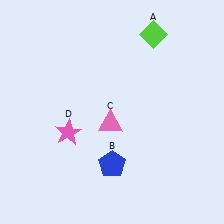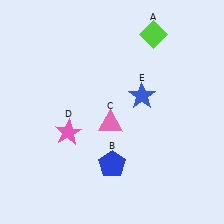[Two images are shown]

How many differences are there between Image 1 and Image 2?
There is 1 difference between the two images.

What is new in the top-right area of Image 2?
A blue star (E) was added in the top-right area of Image 2.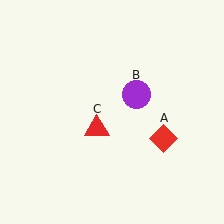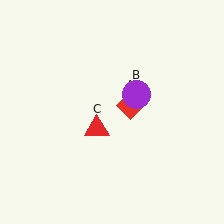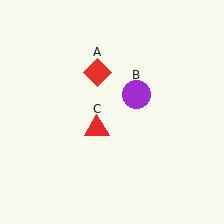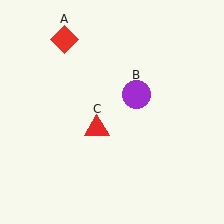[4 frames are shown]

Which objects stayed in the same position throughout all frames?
Purple circle (object B) and red triangle (object C) remained stationary.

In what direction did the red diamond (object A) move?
The red diamond (object A) moved up and to the left.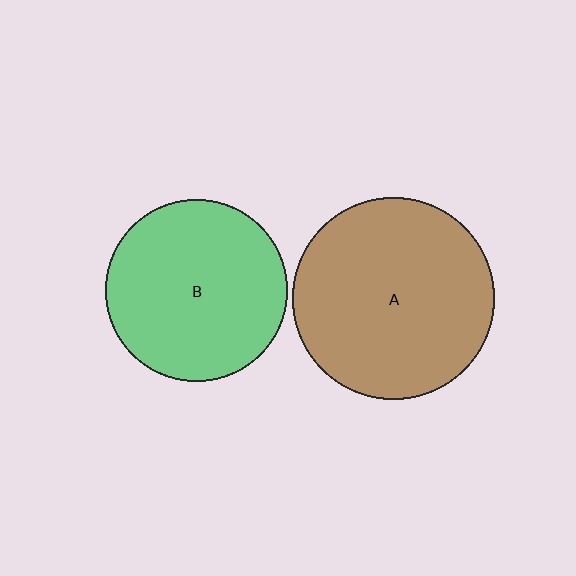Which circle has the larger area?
Circle A (brown).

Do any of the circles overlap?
No, none of the circles overlap.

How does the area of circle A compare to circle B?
Approximately 1.2 times.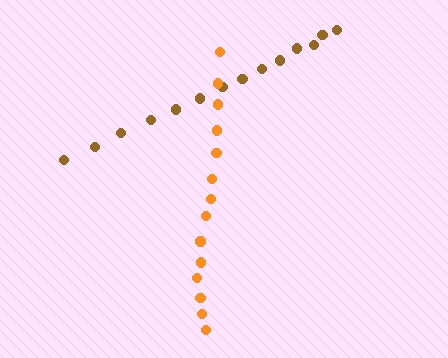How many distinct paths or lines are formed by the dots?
There are 2 distinct paths.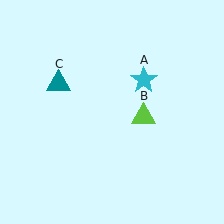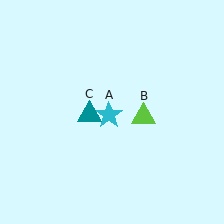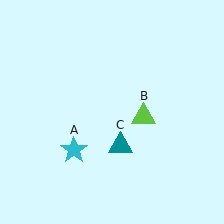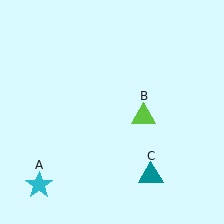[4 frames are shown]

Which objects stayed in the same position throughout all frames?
Lime triangle (object B) remained stationary.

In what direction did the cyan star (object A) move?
The cyan star (object A) moved down and to the left.